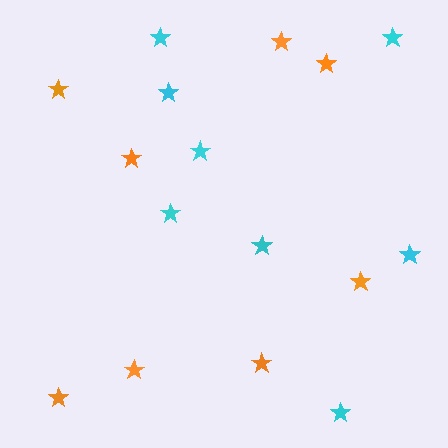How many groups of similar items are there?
There are 2 groups: one group of cyan stars (8) and one group of orange stars (8).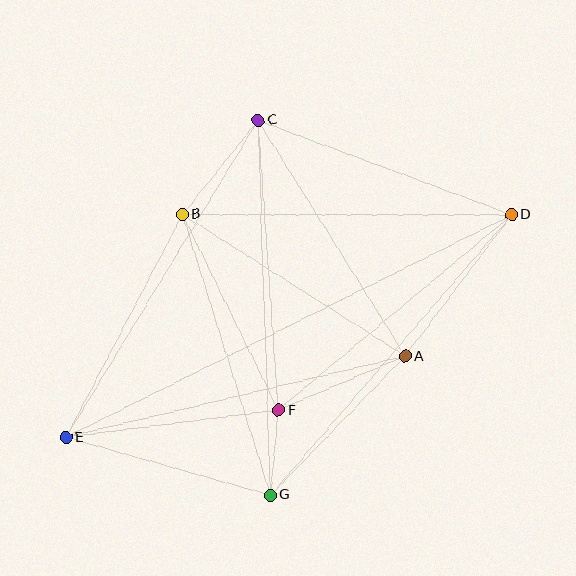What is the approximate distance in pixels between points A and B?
The distance between A and B is approximately 264 pixels.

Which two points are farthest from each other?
Points D and E are farthest from each other.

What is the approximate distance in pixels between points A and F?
The distance between A and F is approximately 137 pixels.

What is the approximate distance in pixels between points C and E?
The distance between C and E is approximately 371 pixels.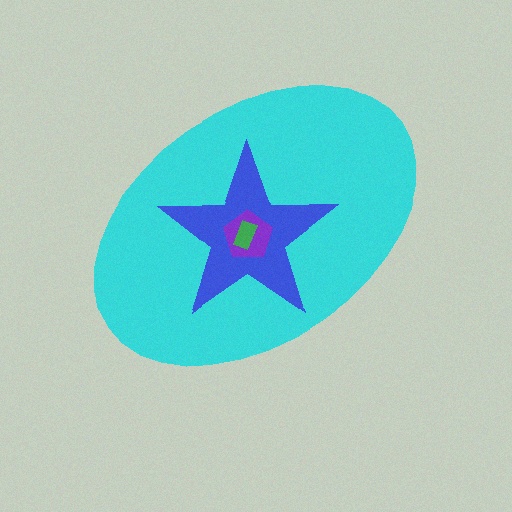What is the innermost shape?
The green rectangle.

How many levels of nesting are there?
4.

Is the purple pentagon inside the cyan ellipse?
Yes.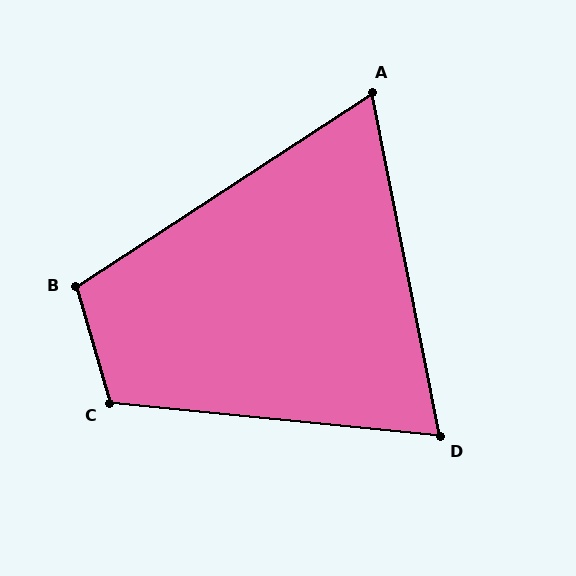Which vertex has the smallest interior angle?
A, at approximately 68 degrees.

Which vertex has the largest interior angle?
C, at approximately 112 degrees.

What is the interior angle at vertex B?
Approximately 107 degrees (obtuse).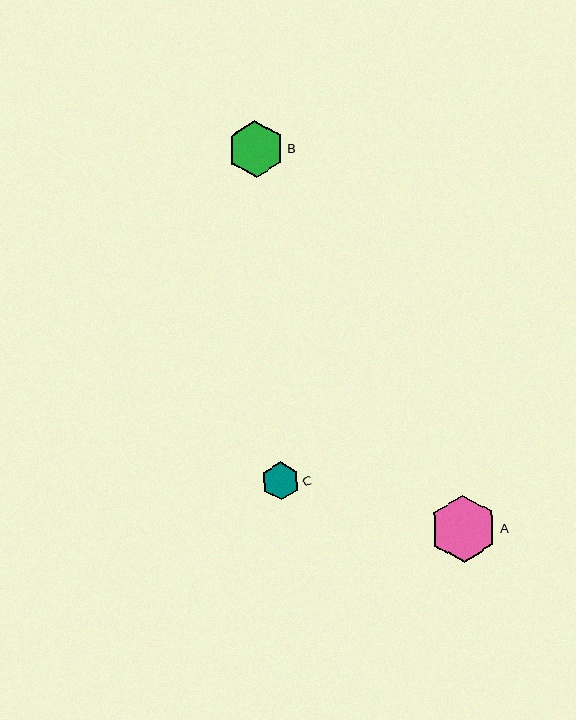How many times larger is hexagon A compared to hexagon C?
Hexagon A is approximately 1.8 times the size of hexagon C.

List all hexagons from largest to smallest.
From largest to smallest: A, B, C.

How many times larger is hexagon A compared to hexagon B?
Hexagon A is approximately 1.2 times the size of hexagon B.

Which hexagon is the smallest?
Hexagon C is the smallest with a size of approximately 38 pixels.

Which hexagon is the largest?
Hexagon A is the largest with a size of approximately 68 pixels.